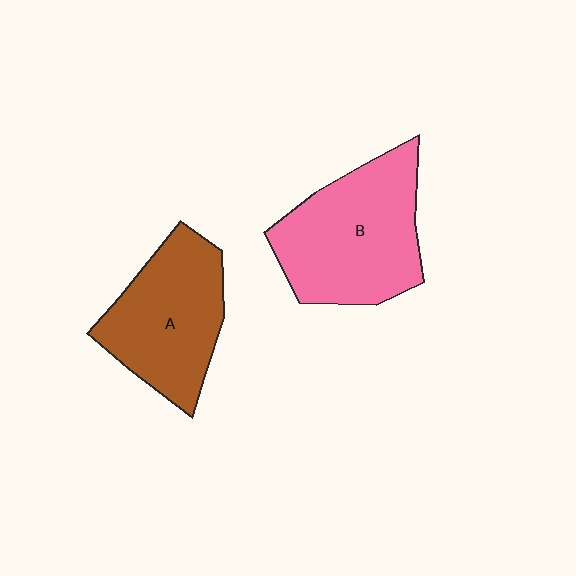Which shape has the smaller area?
Shape A (brown).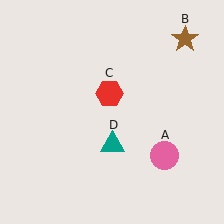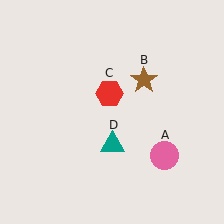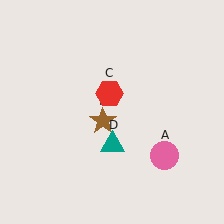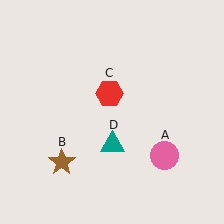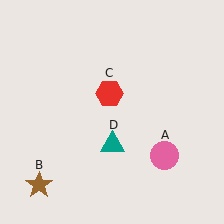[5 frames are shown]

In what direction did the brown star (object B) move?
The brown star (object B) moved down and to the left.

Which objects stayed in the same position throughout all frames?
Pink circle (object A) and red hexagon (object C) and teal triangle (object D) remained stationary.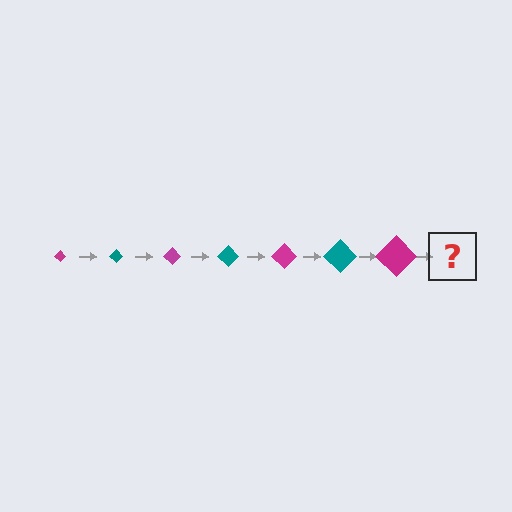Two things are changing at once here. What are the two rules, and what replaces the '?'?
The two rules are that the diamond grows larger each step and the color cycles through magenta and teal. The '?' should be a teal diamond, larger than the previous one.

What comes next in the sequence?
The next element should be a teal diamond, larger than the previous one.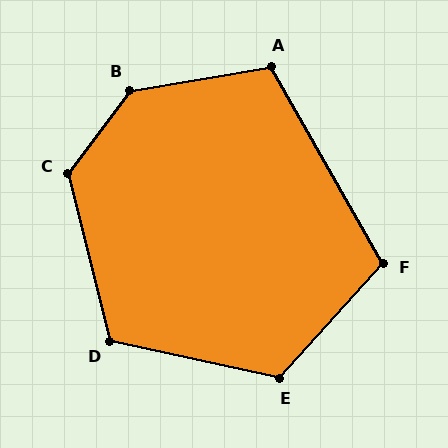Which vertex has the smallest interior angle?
F, at approximately 108 degrees.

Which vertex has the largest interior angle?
B, at approximately 136 degrees.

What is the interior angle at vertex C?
Approximately 130 degrees (obtuse).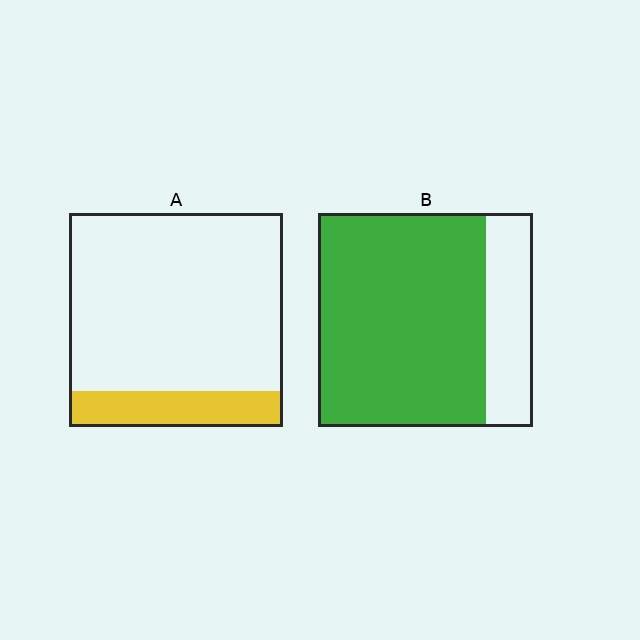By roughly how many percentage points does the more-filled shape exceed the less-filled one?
By roughly 60 percentage points (B over A).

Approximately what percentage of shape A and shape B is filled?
A is approximately 15% and B is approximately 80%.